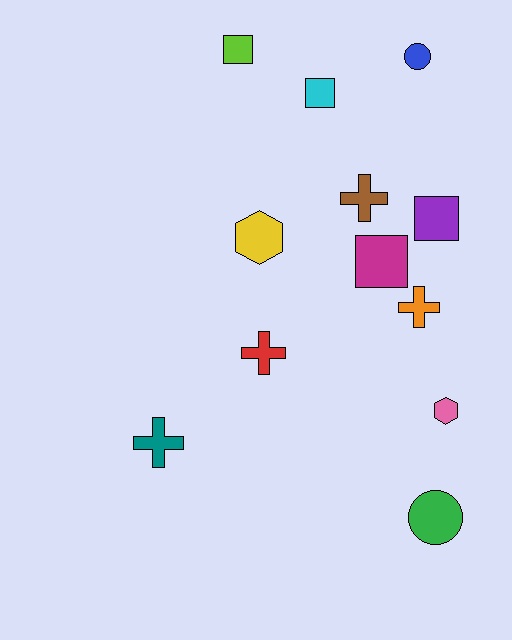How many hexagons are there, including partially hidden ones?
There are 2 hexagons.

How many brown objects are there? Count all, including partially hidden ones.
There is 1 brown object.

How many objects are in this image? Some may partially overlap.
There are 12 objects.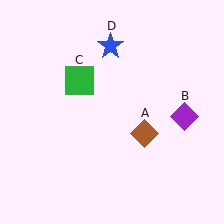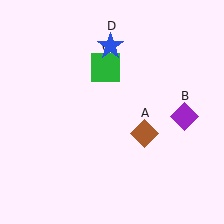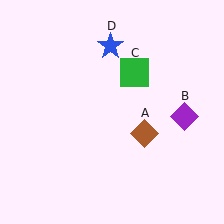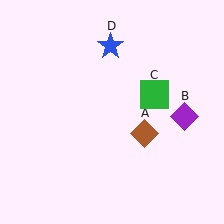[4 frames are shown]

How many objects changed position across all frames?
1 object changed position: green square (object C).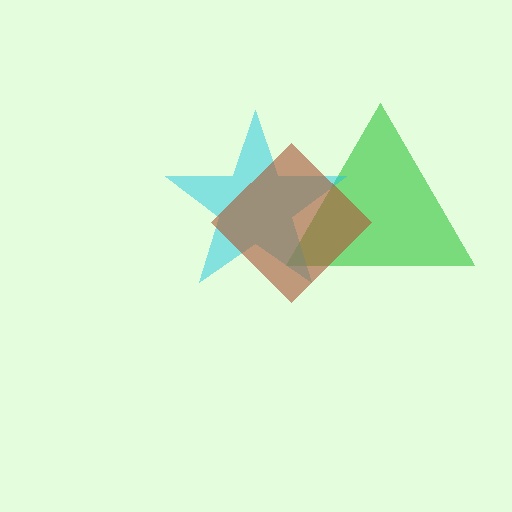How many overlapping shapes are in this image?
There are 3 overlapping shapes in the image.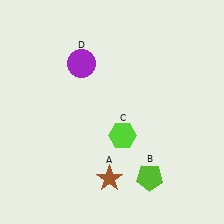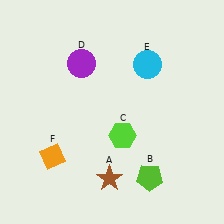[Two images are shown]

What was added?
A cyan circle (E), an orange diamond (F) were added in Image 2.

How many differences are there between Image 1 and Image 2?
There are 2 differences between the two images.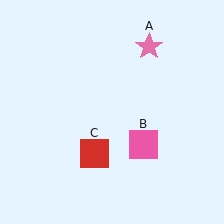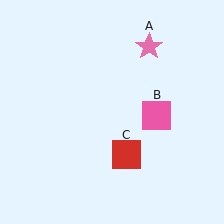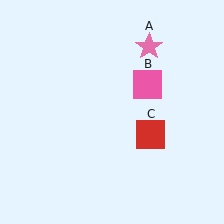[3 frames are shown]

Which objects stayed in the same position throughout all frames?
Pink star (object A) remained stationary.